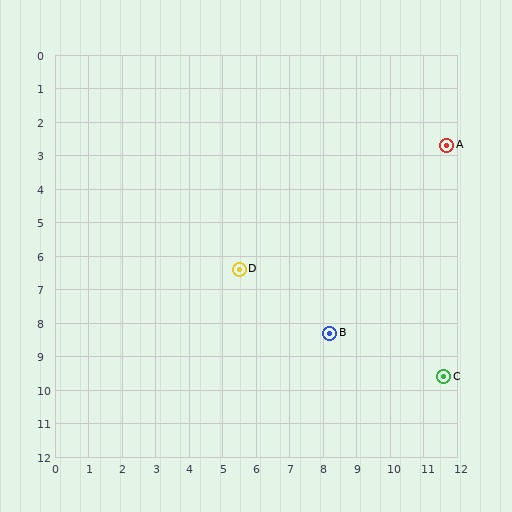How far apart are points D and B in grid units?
Points D and B are about 3.3 grid units apart.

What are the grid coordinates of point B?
Point B is at approximately (8.2, 8.3).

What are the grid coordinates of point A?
Point A is at approximately (11.7, 2.7).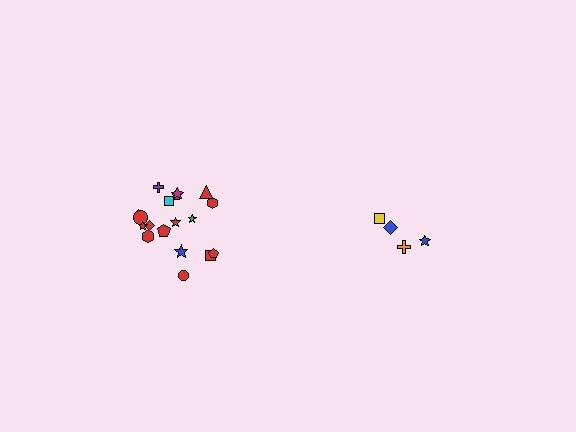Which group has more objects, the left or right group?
The left group.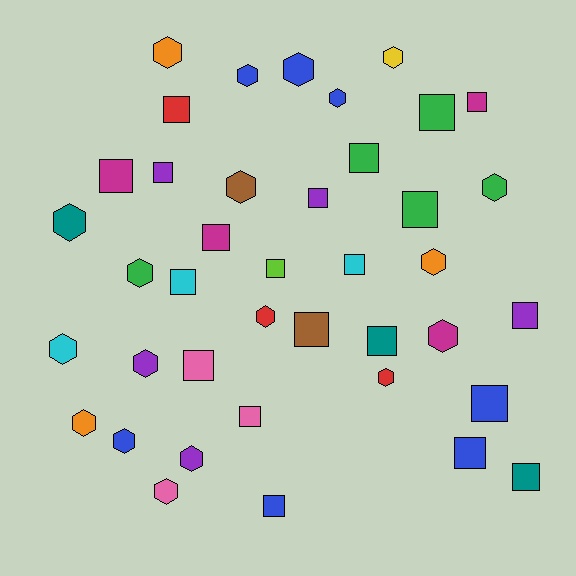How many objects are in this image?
There are 40 objects.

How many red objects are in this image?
There are 3 red objects.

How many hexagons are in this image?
There are 19 hexagons.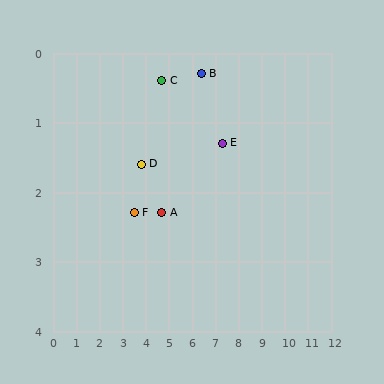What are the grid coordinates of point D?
Point D is at approximately (3.8, 1.6).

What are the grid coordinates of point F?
Point F is at approximately (3.5, 2.3).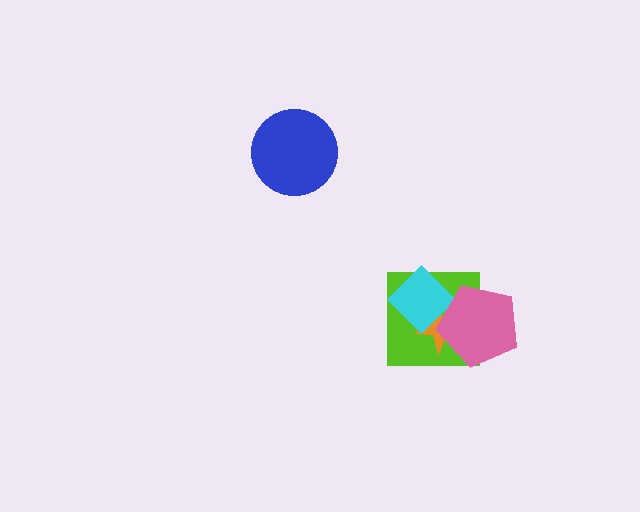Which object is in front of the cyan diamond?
The pink pentagon is in front of the cyan diamond.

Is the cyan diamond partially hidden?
Yes, it is partially covered by another shape.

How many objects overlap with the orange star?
3 objects overlap with the orange star.